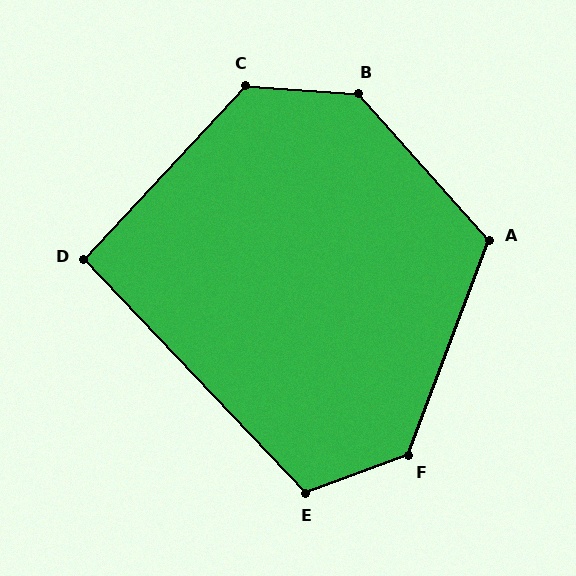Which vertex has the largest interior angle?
B, at approximately 136 degrees.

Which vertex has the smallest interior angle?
D, at approximately 94 degrees.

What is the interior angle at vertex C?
Approximately 129 degrees (obtuse).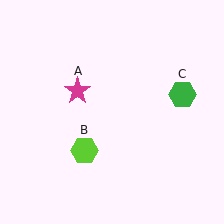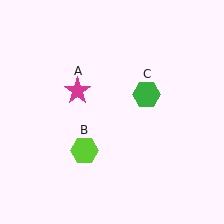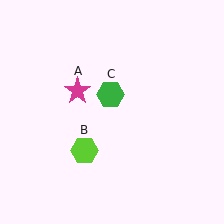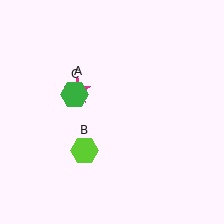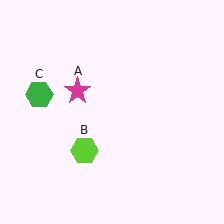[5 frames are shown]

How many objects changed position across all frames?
1 object changed position: green hexagon (object C).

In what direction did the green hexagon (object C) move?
The green hexagon (object C) moved left.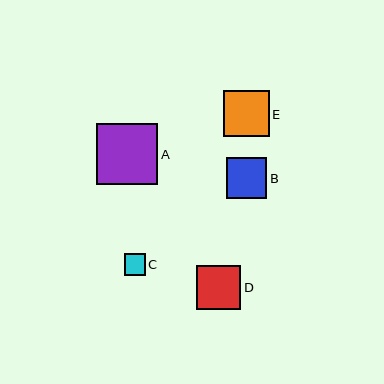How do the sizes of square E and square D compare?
Square E and square D are approximately the same size.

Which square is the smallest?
Square C is the smallest with a size of approximately 21 pixels.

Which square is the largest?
Square A is the largest with a size of approximately 61 pixels.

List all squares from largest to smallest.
From largest to smallest: A, E, D, B, C.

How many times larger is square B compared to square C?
Square B is approximately 1.9 times the size of square C.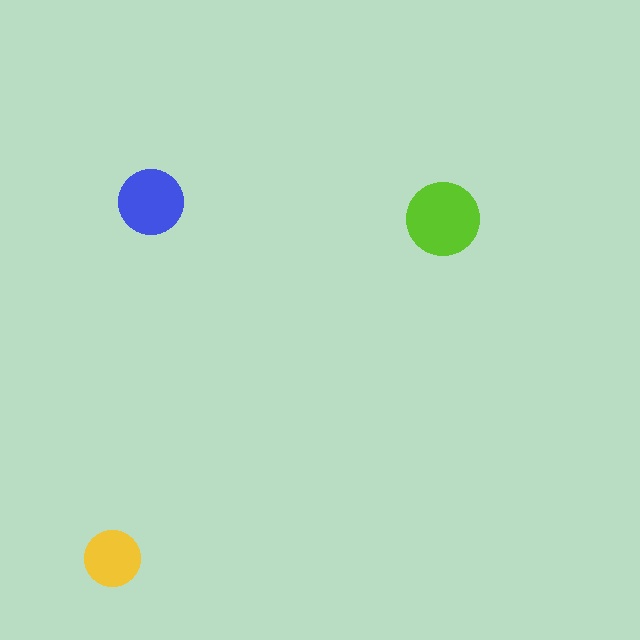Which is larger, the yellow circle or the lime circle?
The lime one.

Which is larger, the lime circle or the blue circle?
The lime one.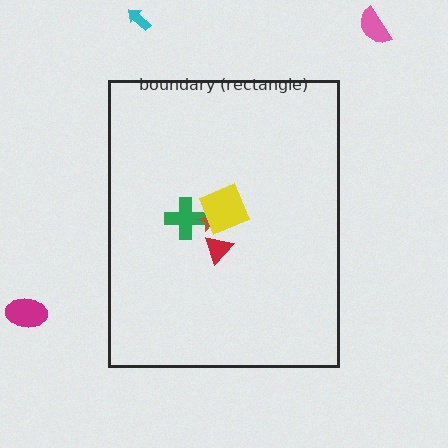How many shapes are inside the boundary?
4 inside, 3 outside.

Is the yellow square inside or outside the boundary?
Inside.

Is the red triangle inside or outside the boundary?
Inside.